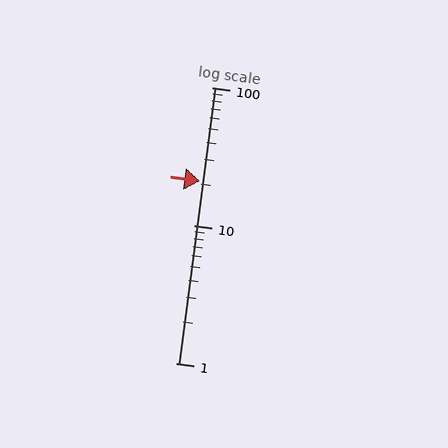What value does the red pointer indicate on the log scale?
The pointer indicates approximately 21.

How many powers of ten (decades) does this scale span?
The scale spans 2 decades, from 1 to 100.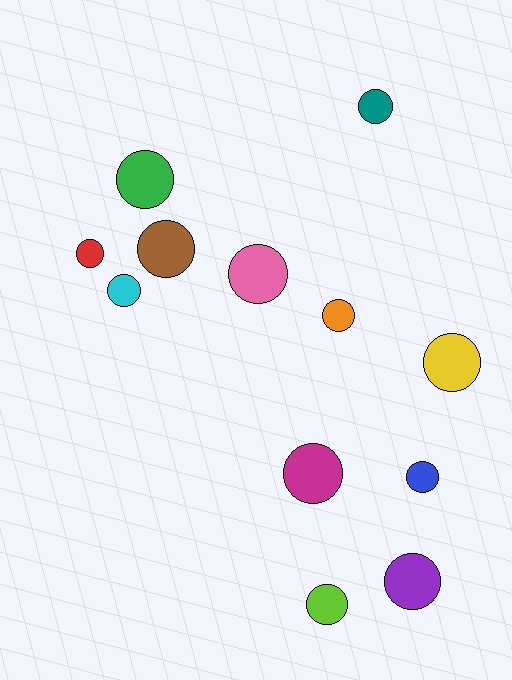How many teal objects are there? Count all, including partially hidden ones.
There is 1 teal object.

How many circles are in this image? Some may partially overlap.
There are 12 circles.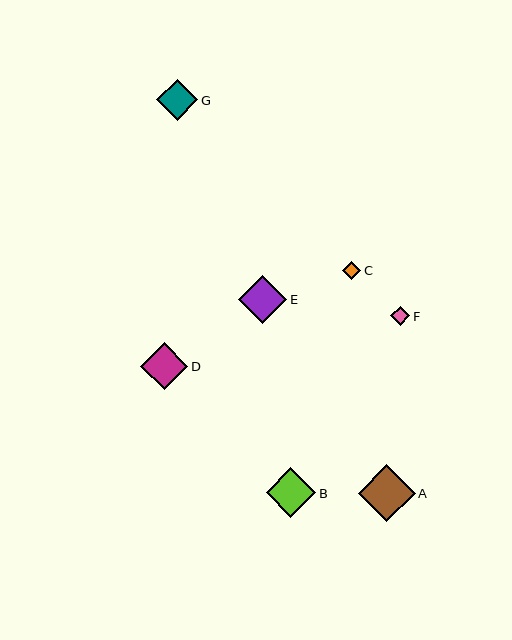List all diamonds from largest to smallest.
From largest to smallest: A, B, E, D, G, F, C.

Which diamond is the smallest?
Diamond C is the smallest with a size of approximately 18 pixels.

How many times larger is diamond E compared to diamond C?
Diamond E is approximately 2.7 times the size of diamond C.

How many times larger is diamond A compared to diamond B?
Diamond A is approximately 1.1 times the size of diamond B.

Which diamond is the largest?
Diamond A is the largest with a size of approximately 56 pixels.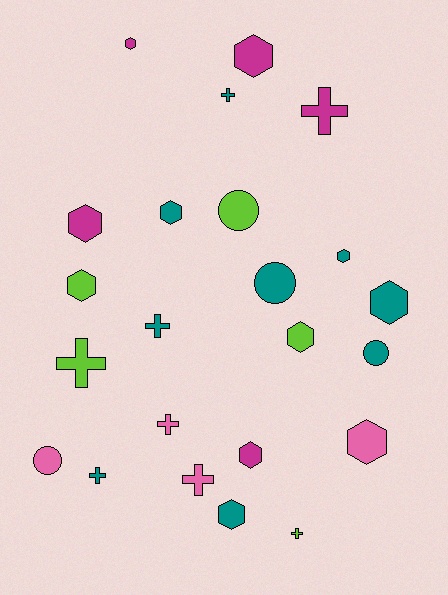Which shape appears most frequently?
Hexagon, with 11 objects.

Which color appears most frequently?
Teal, with 9 objects.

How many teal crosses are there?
There are 3 teal crosses.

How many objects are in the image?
There are 23 objects.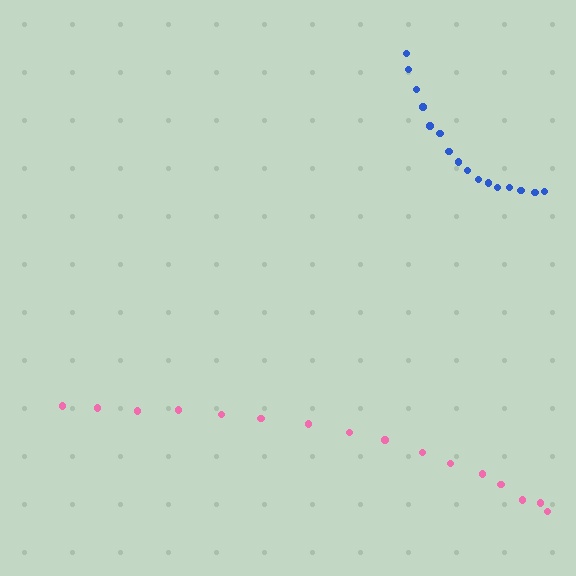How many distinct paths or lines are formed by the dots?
There are 2 distinct paths.